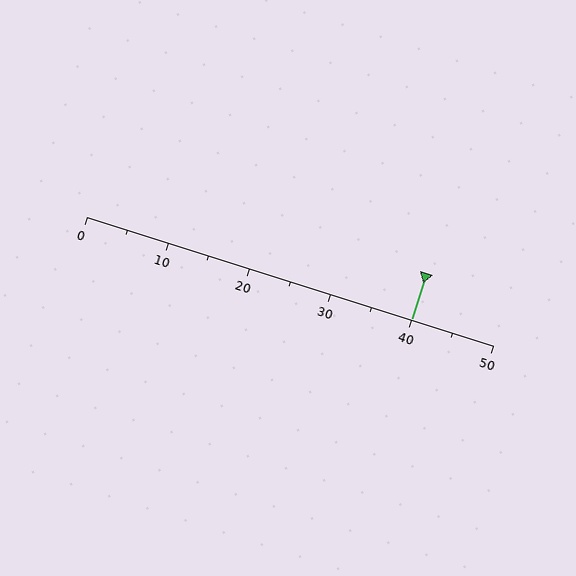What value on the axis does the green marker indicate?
The marker indicates approximately 40.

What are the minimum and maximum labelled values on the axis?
The axis runs from 0 to 50.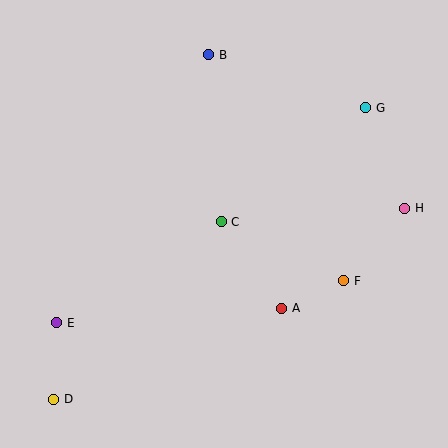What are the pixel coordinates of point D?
Point D is at (54, 399).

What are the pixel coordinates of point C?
Point C is at (221, 222).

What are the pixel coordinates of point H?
Point H is at (405, 208).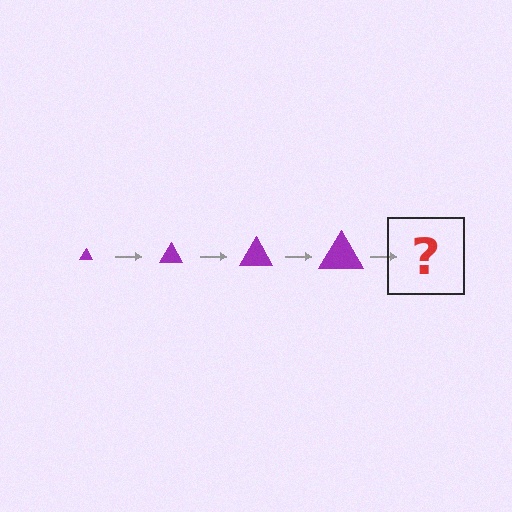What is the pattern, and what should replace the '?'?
The pattern is that the triangle gets progressively larger each step. The '?' should be a purple triangle, larger than the previous one.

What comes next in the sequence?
The next element should be a purple triangle, larger than the previous one.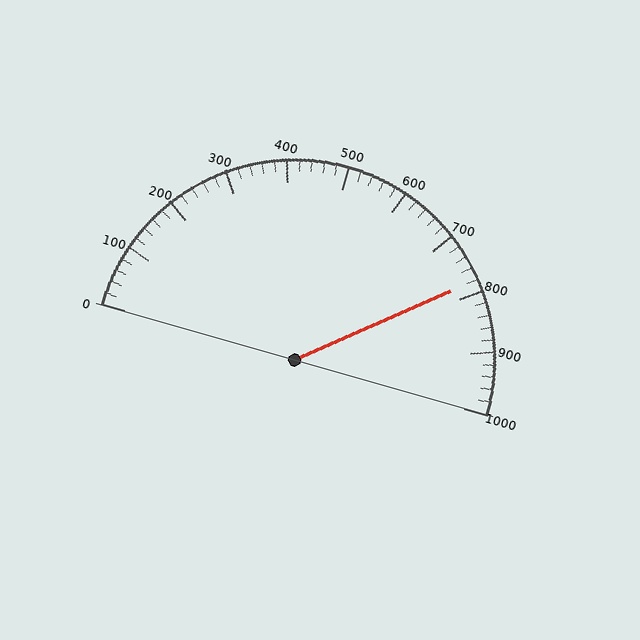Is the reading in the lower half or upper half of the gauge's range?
The reading is in the upper half of the range (0 to 1000).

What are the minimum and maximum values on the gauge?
The gauge ranges from 0 to 1000.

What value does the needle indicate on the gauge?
The needle indicates approximately 780.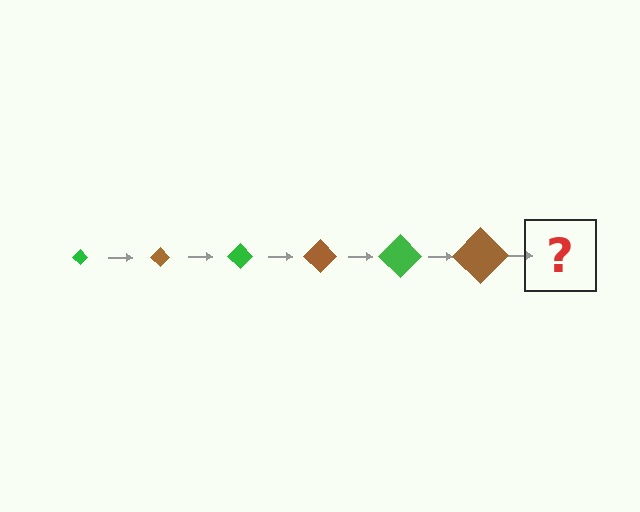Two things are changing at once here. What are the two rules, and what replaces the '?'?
The two rules are that the diamond grows larger each step and the color cycles through green and brown. The '?' should be a green diamond, larger than the previous one.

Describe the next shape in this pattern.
It should be a green diamond, larger than the previous one.